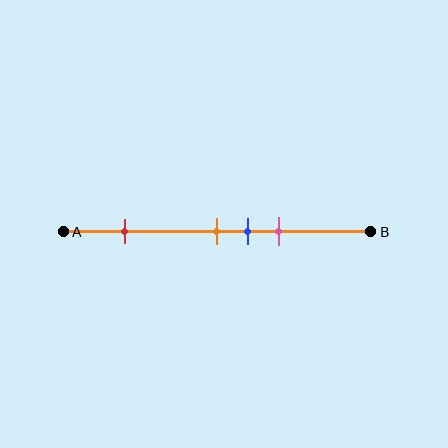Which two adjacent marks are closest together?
The orange and blue marks are the closest adjacent pair.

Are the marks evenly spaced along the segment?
No, the marks are not evenly spaced.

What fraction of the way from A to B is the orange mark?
The orange mark is approximately 50% (0.5) of the way from A to B.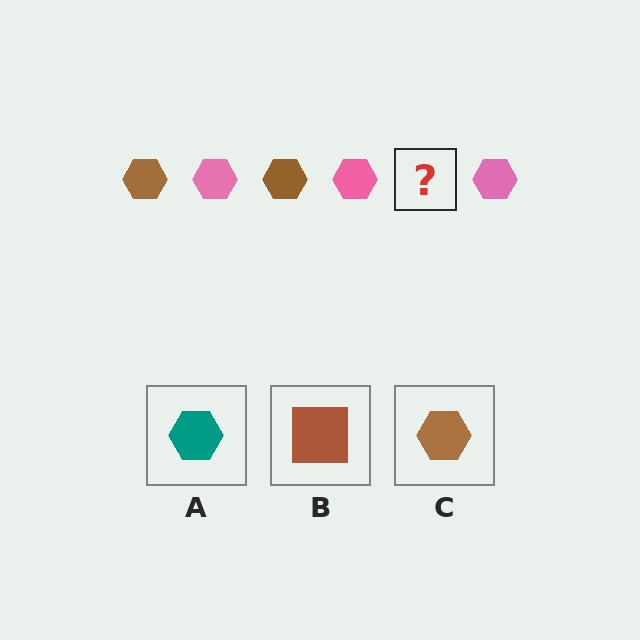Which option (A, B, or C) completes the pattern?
C.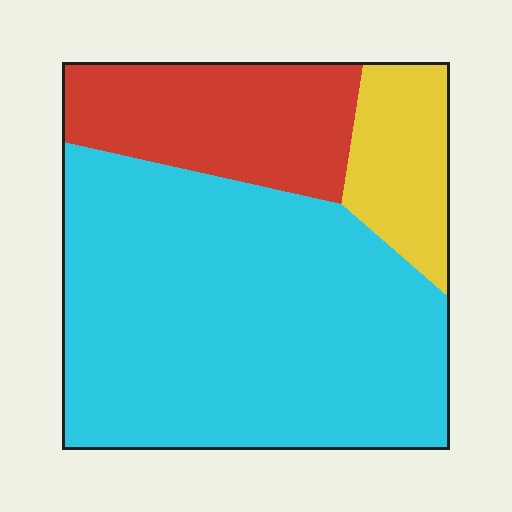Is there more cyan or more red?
Cyan.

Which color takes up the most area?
Cyan, at roughly 65%.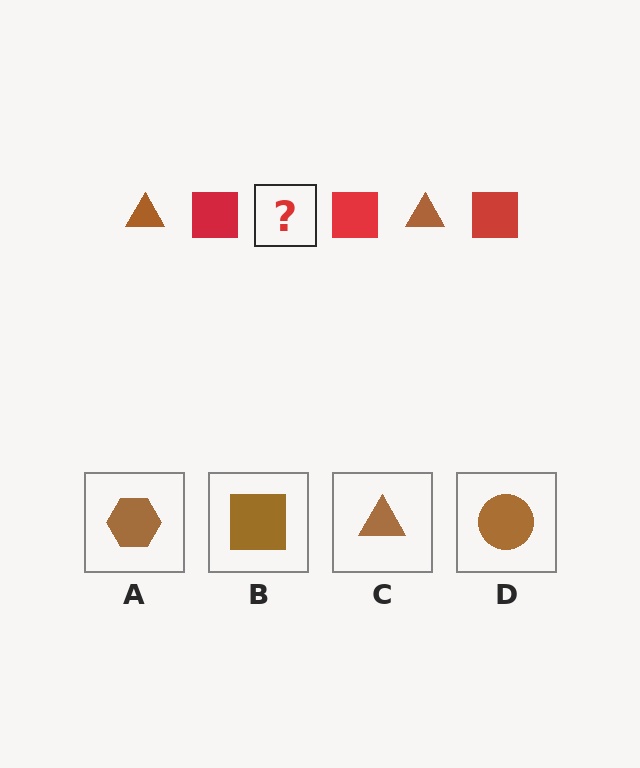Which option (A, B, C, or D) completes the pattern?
C.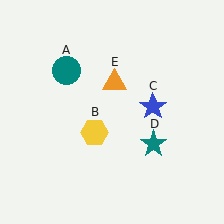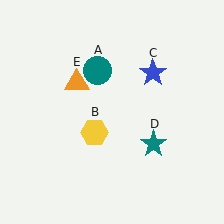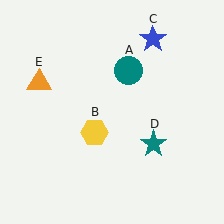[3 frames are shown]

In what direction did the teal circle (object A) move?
The teal circle (object A) moved right.